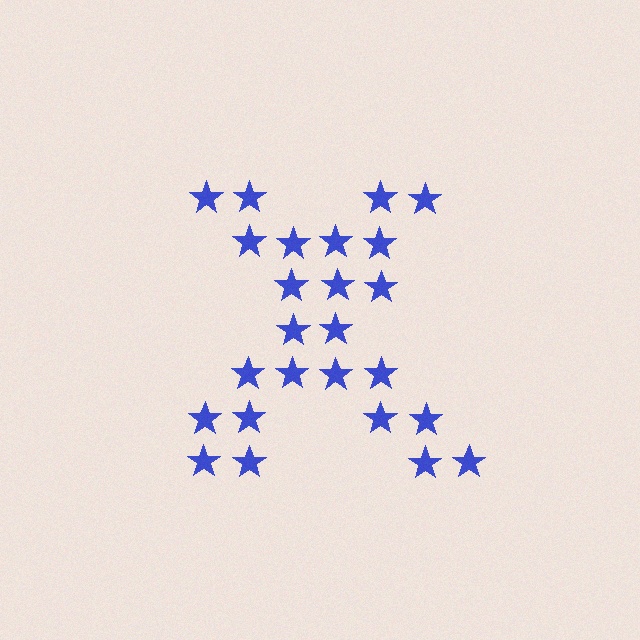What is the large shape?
The large shape is the letter X.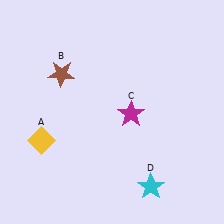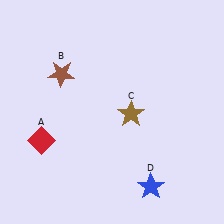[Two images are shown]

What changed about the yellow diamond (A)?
In Image 1, A is yellow. In Image 2, it changed to red.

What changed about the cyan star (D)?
In Image 1, D is cyan. In Image 2, it changed to blue.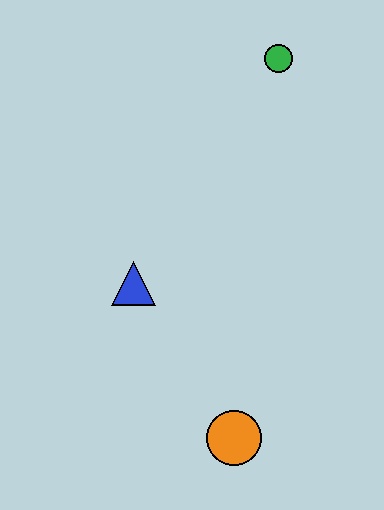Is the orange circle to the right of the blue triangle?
Yes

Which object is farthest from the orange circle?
The green circle is farthest from the orange circle.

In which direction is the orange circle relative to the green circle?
The orange circle is below the green circle.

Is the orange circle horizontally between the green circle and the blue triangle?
Yes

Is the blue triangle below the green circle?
Yes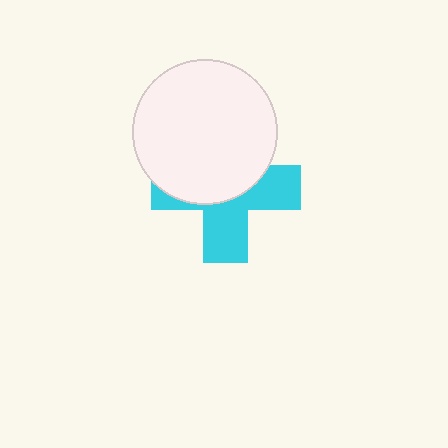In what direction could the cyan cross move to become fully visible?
The cyan cross could move down. That would shift it out from behind the white circle entirely.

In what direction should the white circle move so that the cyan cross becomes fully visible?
The white circle should move up. That is the shortest direction to clear the overlap and leave the cyan cross fully visible.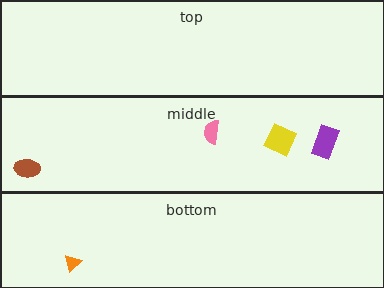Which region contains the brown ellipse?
The middle region.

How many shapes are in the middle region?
4.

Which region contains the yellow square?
The middle region.